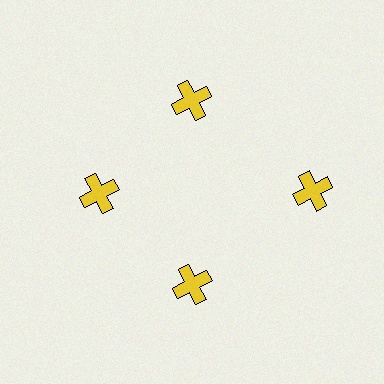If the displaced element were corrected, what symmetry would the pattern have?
It would have 4-fold rotational symmetry — the pattern would map onto itself every 90 degrees.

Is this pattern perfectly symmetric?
No. The 4 yellow crosses are arranged in a ring, but one element near the 3 o'clock position is pushed outward from the center, breaking the 4-fold rotational symmetry.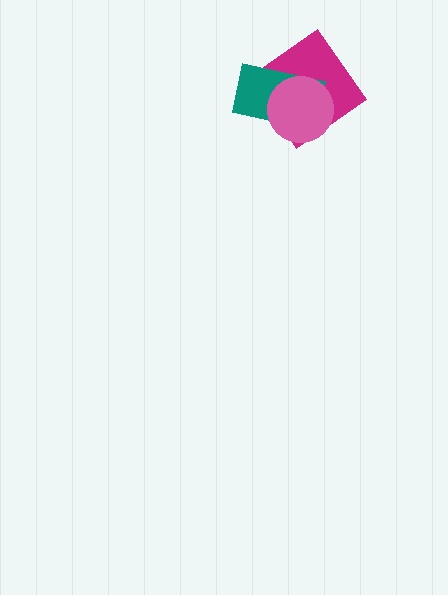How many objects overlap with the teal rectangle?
2 objects overlap with the teal rectangle.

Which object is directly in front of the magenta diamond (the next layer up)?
The teal rectangle is directly in front of the magenta diamond.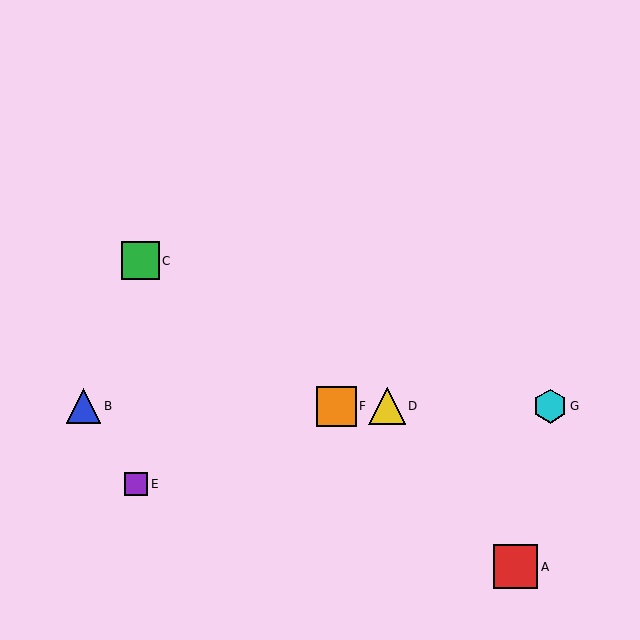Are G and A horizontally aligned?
No, G is at y≈406 and A is at y≈567.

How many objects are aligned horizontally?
4 objects (B, D, F, G) are aligned horizontally.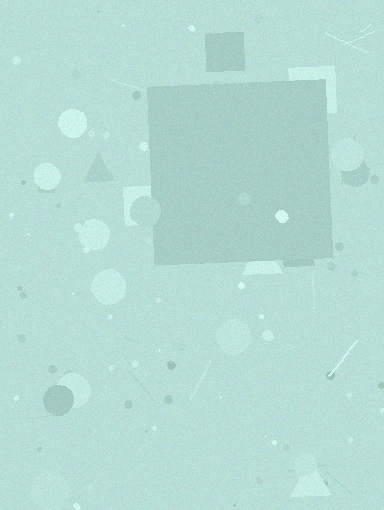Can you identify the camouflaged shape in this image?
The camouflaged shape is a square.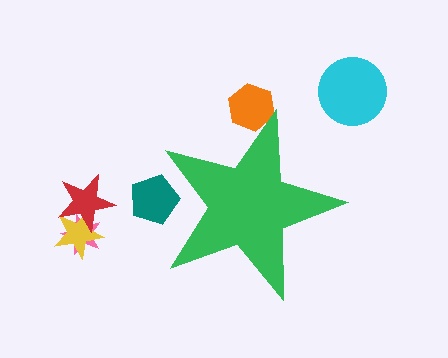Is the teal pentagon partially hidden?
Yes, the teal pentagon is partially hidden behind the green star.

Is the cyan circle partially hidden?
No, the cyan circle is fully visible.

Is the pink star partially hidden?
No, the pink star is fully visible.